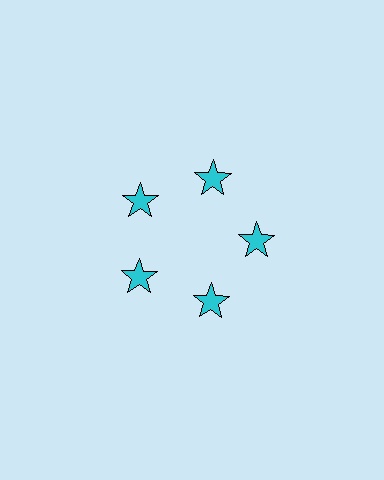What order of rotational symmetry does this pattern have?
This pattern has 5-fold rotational symmetry.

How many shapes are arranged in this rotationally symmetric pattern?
There are 5 shapes, arranged in 5 groups of 1.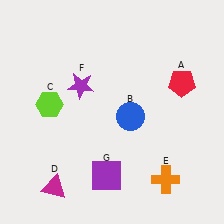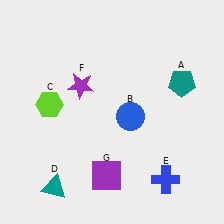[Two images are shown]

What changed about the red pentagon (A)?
In Image 1, A is red. In Image 2, it changed to teal.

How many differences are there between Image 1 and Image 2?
There are 3 differences between the two images.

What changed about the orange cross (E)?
In Image 1, E is orange. In Image 2, it changed to blue.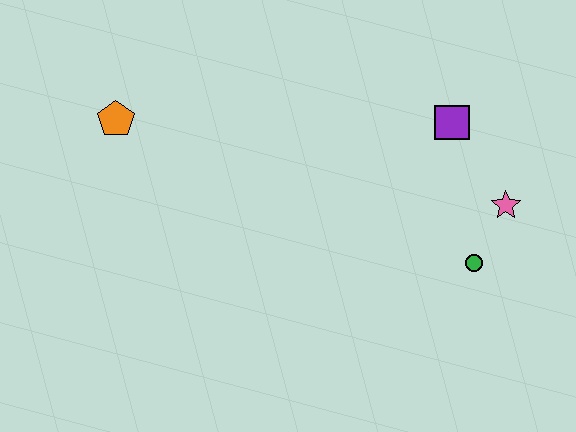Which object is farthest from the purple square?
The orange pentagon is farthest from the purple square.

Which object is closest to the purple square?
The pink star is closest to the purple square.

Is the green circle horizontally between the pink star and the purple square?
Yes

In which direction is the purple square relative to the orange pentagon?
The purple square is to the right of the orange pentagon.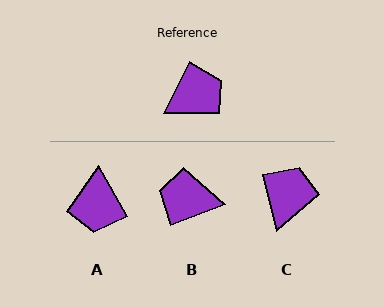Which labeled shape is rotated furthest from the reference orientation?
B, about 137 degrees away.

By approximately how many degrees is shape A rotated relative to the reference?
Approximately 124 degrees clockwise.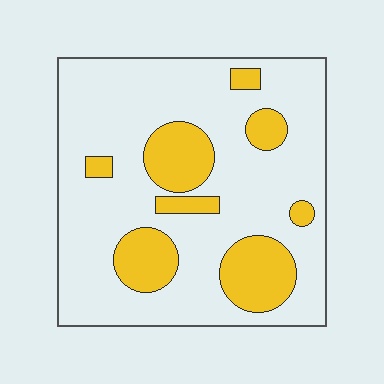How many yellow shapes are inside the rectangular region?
8.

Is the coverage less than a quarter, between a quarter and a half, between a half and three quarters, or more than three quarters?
Less than a quarter.